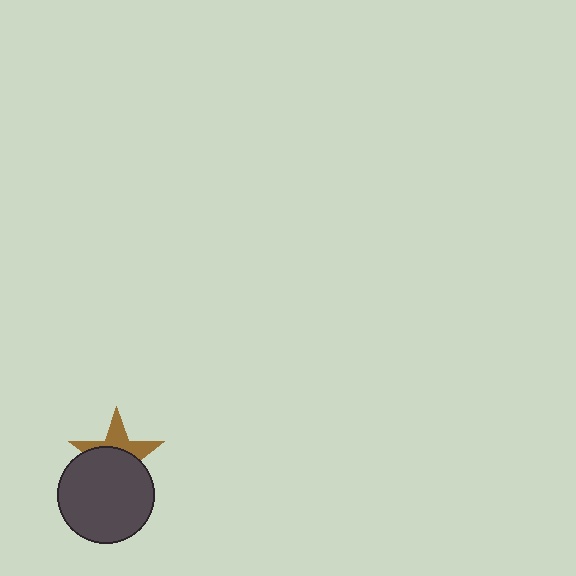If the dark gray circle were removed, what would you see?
You would see the complete brown star.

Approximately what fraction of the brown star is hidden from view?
Roughly 60% of the brown star is hidden behind the dark gray circle.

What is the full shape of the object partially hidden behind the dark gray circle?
The partially hidden object is a brown star.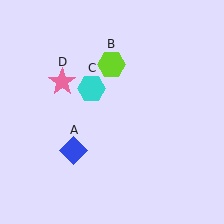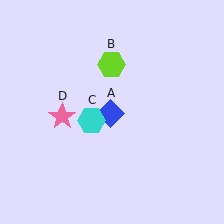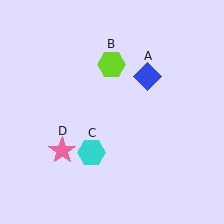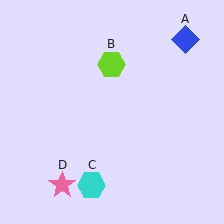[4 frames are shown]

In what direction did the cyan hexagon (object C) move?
The cyan hexagon (object C) moved down.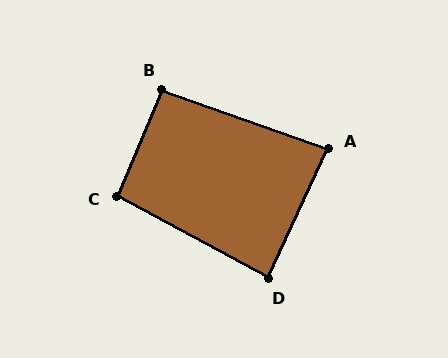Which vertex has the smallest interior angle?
A, at approximately 85 degrees.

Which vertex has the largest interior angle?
C, at approximately 95 degrees.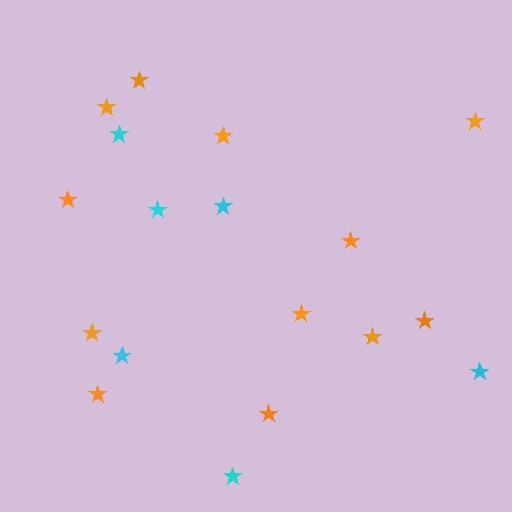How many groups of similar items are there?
There are 2 groups: one group of orange stars (12) and one group of cyan stars (6).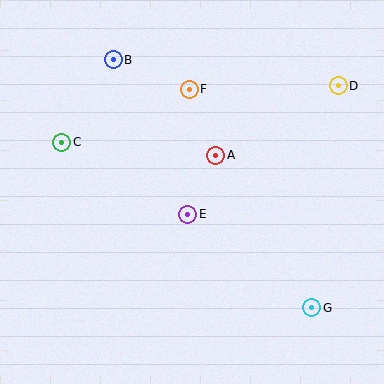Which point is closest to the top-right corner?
Point D is closest to the top-right corner.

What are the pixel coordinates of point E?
Point E is at (188, 214).